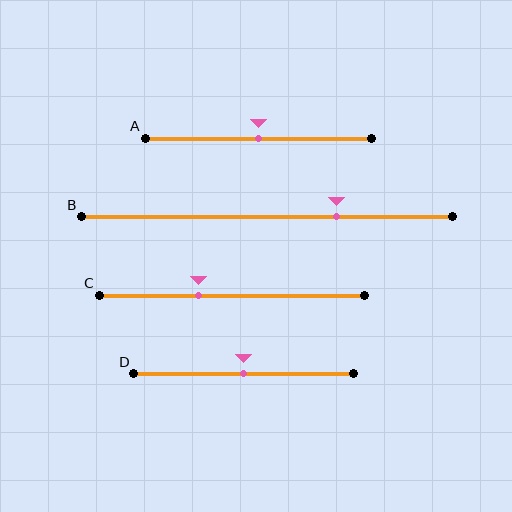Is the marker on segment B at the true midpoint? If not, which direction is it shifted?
No, the marker on segment B is shifted to the right by about 19% of the segment length.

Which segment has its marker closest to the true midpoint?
Segment A has its marker closest to the true midpoint.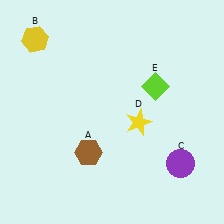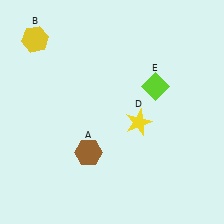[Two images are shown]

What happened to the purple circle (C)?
The purple circle (C) was removed in Image 2. It was in the bottom-right area of Image 1.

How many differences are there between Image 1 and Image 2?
There is 1 difference between the two images.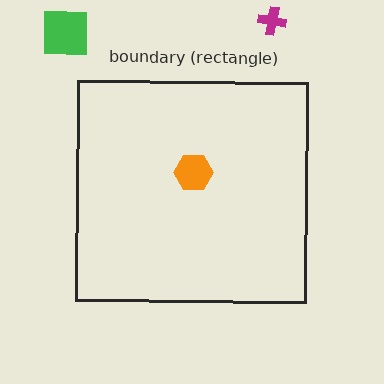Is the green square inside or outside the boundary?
Outside.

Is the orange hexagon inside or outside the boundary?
Inside.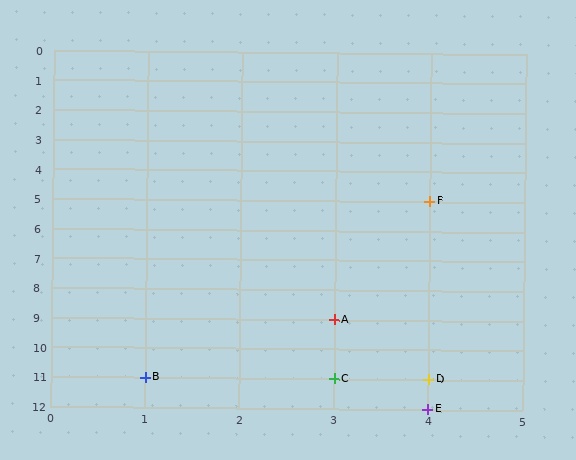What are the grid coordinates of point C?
Point C is at grid coordinates (3, 11).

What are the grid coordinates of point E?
Point E is at grid coordinates (4, 12).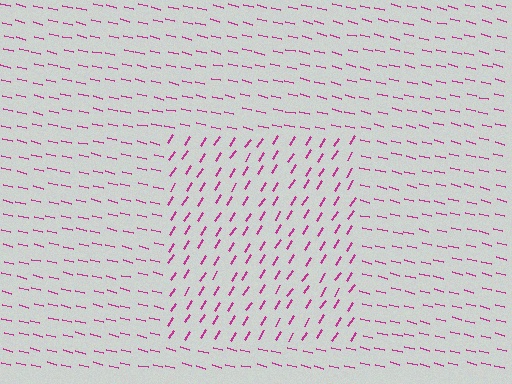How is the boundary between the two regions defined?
The boundary is defined purely by a change in line orientation (approximately 71 degrees difference). All lines are the same color and thickness.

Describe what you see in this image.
The image is filled with small magenta line segments. A rectangle region in the image has lines oriented differently from the surrounding lines, creating a visible texture boundary.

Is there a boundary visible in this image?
Yes, there is a texture boundary formed by a change in line orientation.